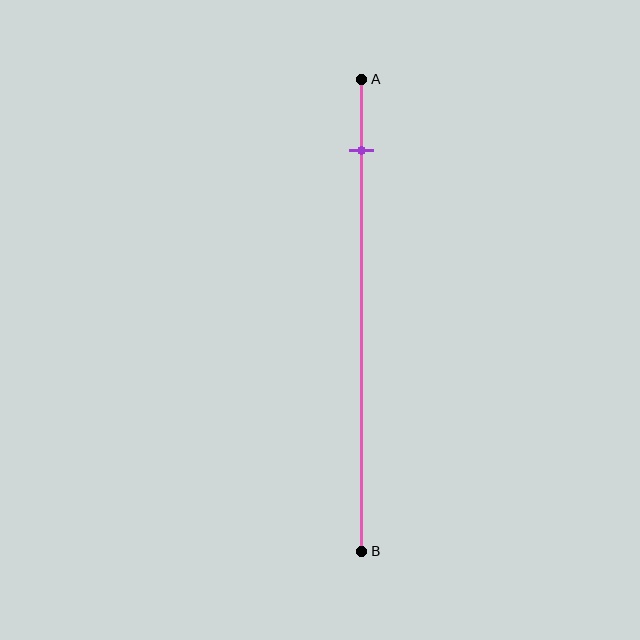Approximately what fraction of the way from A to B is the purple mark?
The purple mark is approximately 15% of the way from A to B.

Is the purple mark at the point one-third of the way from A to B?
No, the mark is at about 15% from A, not at the 33% one-third point.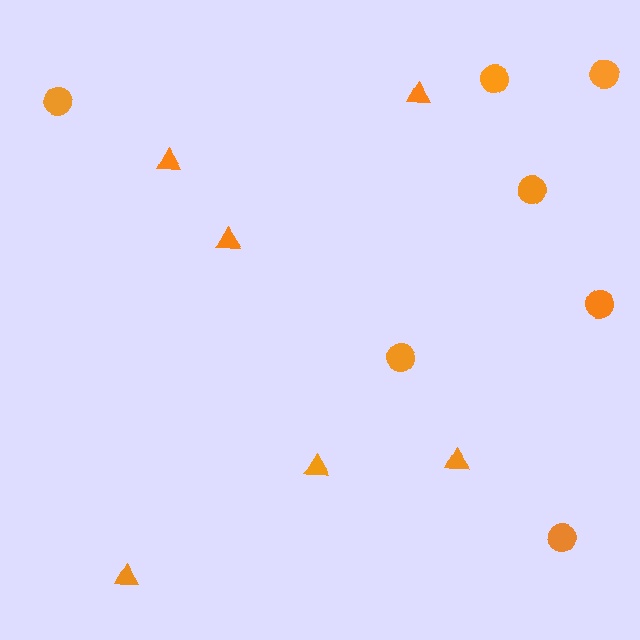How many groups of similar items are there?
There are 2 groups: one group of circles (7) and one group of triangles (6).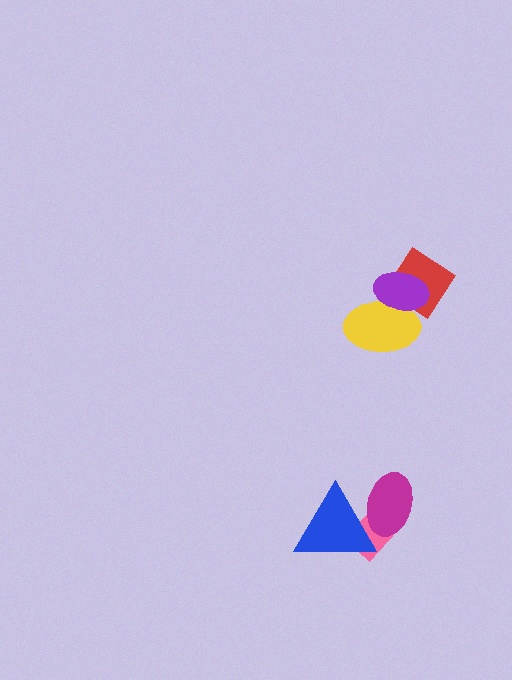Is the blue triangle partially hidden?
No, no other shape covers it.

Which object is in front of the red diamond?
The purple ellipse is in front of the red diamond.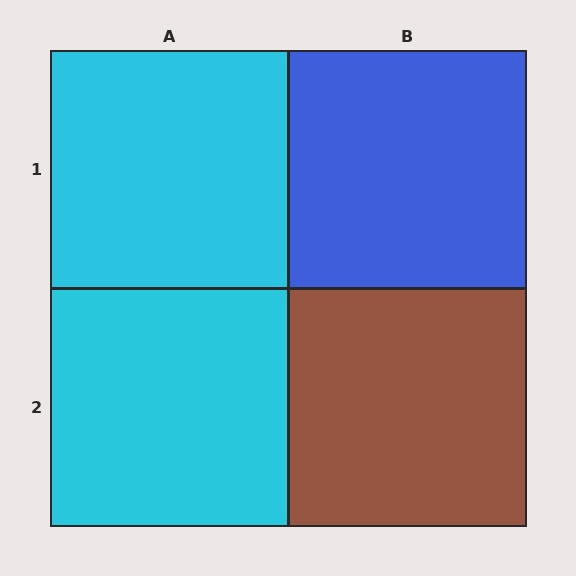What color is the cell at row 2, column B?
Brown.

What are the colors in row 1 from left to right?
Cyan, blue.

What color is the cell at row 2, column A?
Cyan.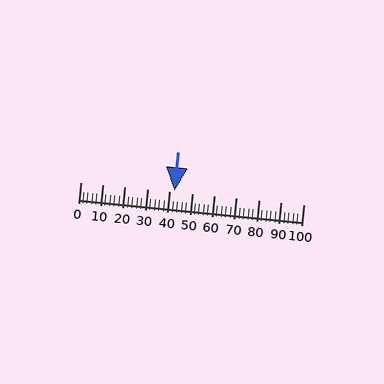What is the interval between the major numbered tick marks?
The major tick marks are spaced 10 units apart.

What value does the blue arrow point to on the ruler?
The blue arrow points to approximately 42.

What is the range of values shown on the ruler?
The ruler shows values from 0 to 100.